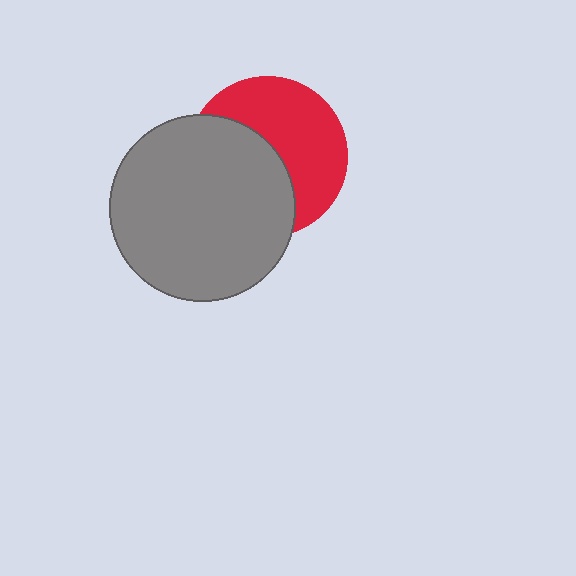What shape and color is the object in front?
The object in front is a gray circle.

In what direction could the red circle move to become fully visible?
The red circle could move toward the upper-right. That would shift it out from behind the gray circle entirely.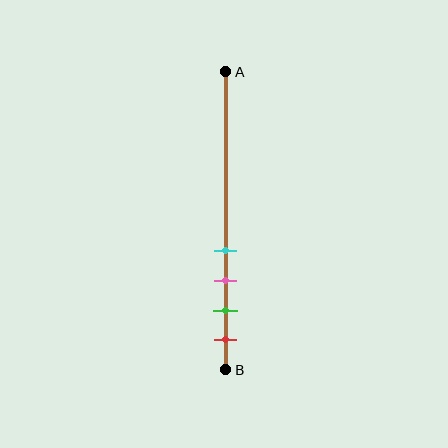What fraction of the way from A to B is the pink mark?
The pink mark is approximately 70% (0.7) of the way from A to B.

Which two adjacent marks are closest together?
The cyan and pink marks are the closest adjacent pair.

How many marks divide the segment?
There are 4 marks dividing the segment.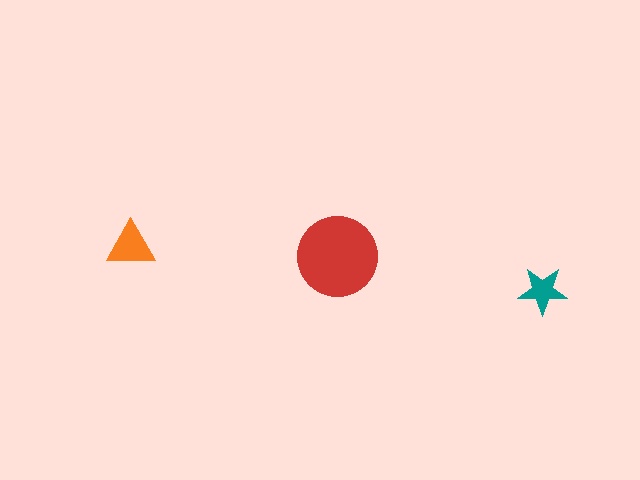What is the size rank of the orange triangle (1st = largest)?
2nd.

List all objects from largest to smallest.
The red circle, the orange triangle, the teal star.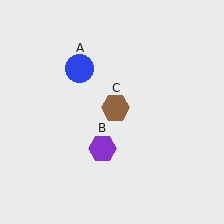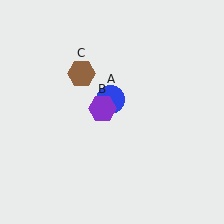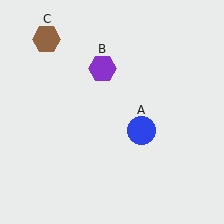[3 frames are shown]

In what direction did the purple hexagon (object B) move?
The purple hexagon (object B) moved up.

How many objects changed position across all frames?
3 objects changed position: blue circle (object A), purple hexagon (object B), brown hexagon (object C).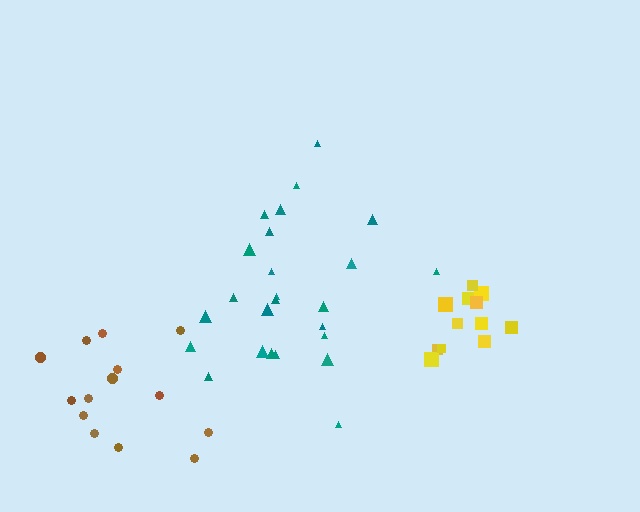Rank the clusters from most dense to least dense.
yellow, teal, brown.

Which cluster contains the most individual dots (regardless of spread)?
Teal (25).